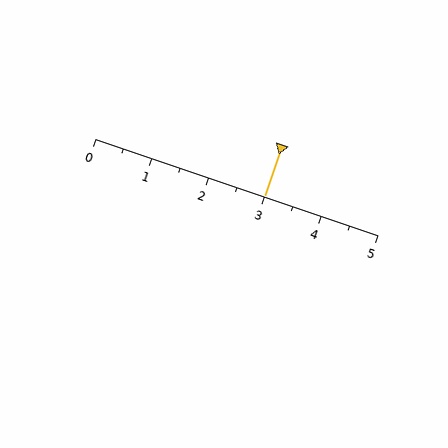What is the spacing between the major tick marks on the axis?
The major ticks are spaced 1 apart.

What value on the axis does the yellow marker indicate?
The marker indicates approximately 3.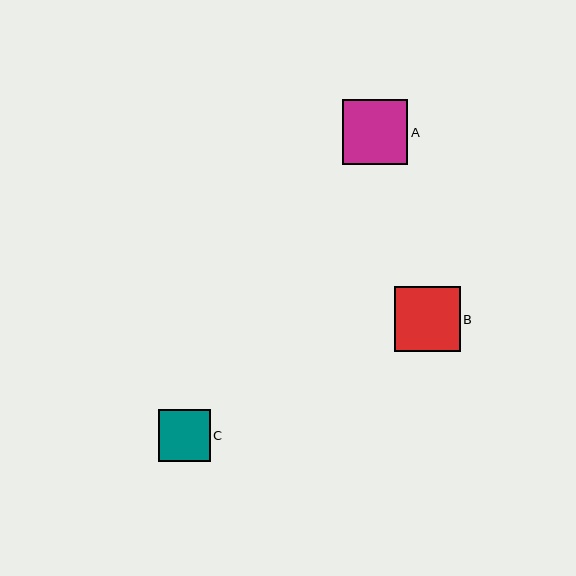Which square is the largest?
Square B is the largest with a size of approximately 66 pixels.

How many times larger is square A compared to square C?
Square A is approximately 1.3 times the size of square C.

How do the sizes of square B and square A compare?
Square B and square A are approximately the same size.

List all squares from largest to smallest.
From largest to smallest: B, A, C.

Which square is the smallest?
Square C is the smallest with a size of approximately 52 pixels.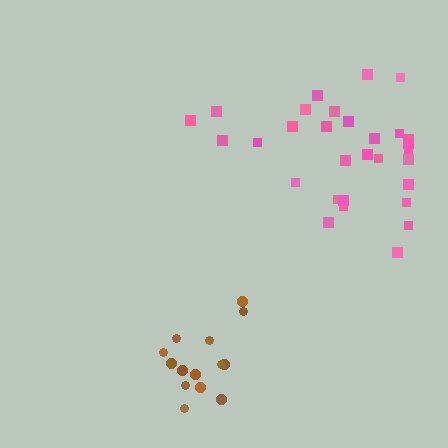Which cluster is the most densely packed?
Brown.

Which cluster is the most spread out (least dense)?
Pink.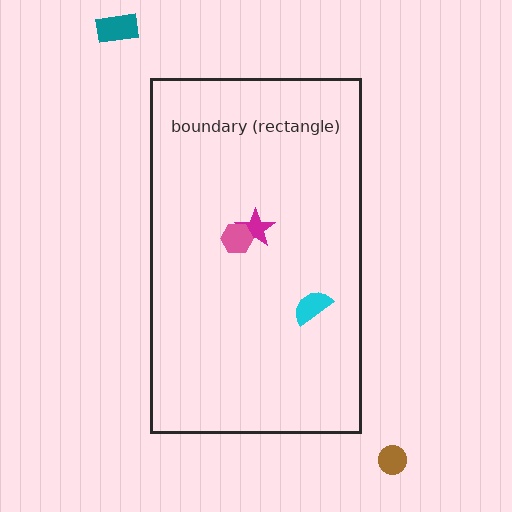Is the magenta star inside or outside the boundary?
Inside.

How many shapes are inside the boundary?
3 inside, 2 outside.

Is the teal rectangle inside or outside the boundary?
Outside.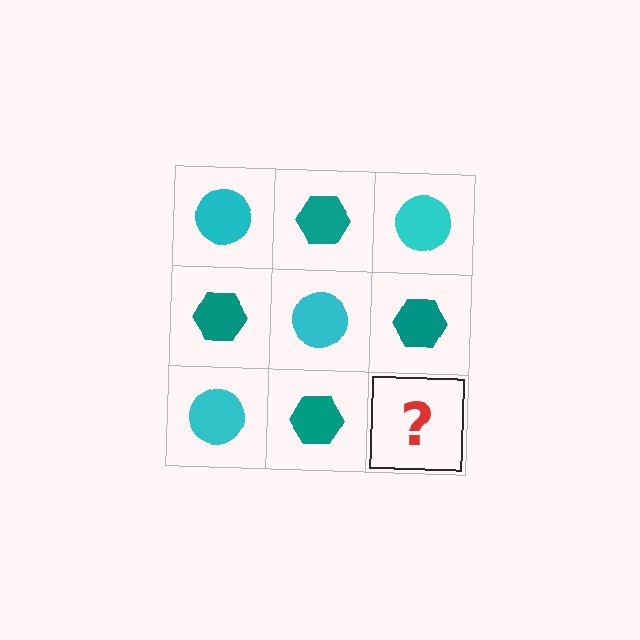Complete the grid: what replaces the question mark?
The question mark should be replaced with a cyan circle.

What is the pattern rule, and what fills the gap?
The rule is that it alternates cyan circle and teal hexagon in a checkerboard pattern. The gap should be filled with a cyan circle.